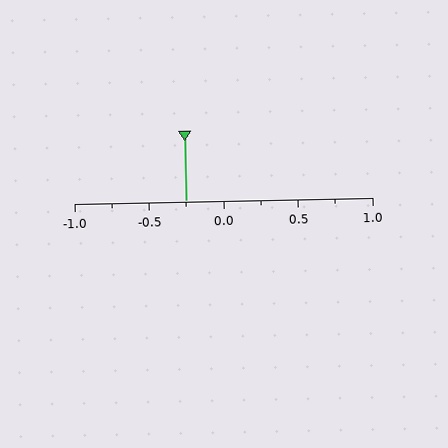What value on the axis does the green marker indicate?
The marker indicates approximately -0.25.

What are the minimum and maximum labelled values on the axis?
The axis runs from -1.0 to 1.0.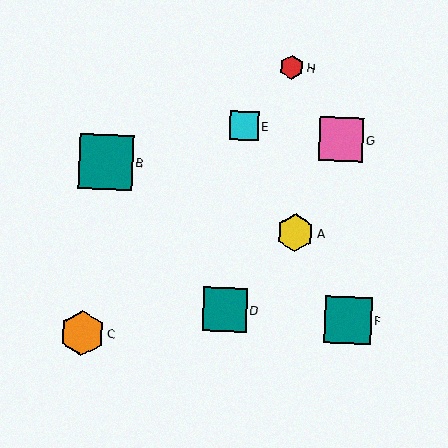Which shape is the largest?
The teal square (labeled B) is the largest.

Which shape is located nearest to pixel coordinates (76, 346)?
The orange hexagon (labeled C) at (82, 333) is nearest to that location.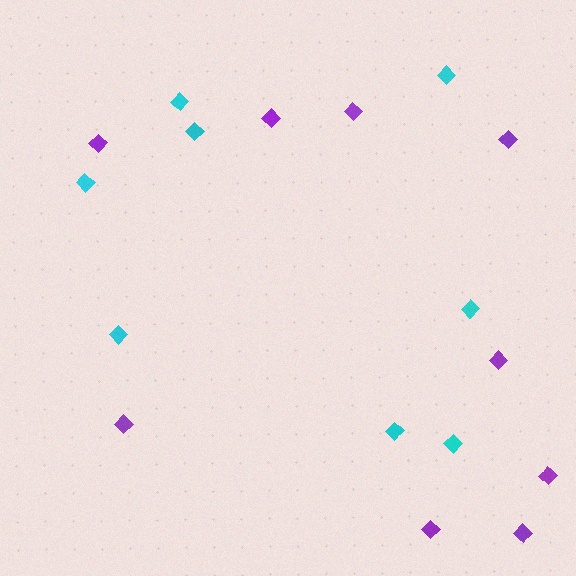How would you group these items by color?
There are 2 groups: one group of cyan diamonds (8) and one group of purple diamonds (9).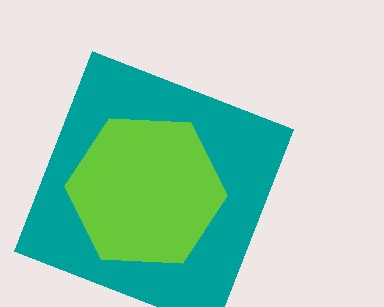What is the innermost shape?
The lime hexagon.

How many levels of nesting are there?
2.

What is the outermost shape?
The teal square.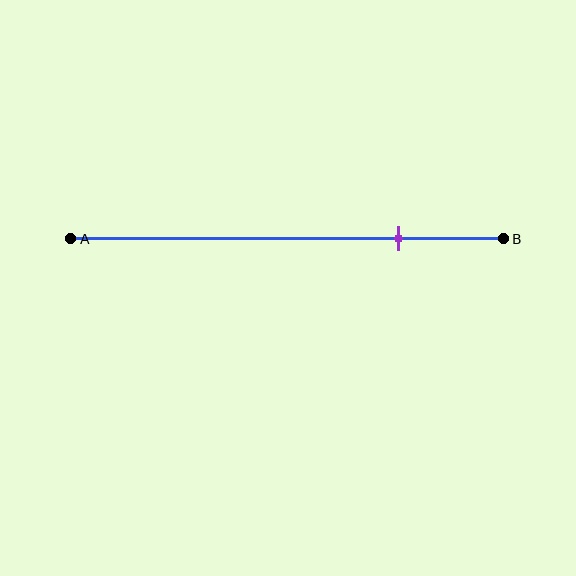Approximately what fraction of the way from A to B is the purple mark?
The purple mark is approximately 75% of the way from A to B.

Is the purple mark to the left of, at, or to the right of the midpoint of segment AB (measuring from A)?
The purple mark is to the right of the midpoint of segment AB.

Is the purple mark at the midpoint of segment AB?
No, the mark is at about 75% from A, not at the 50% midpoint.